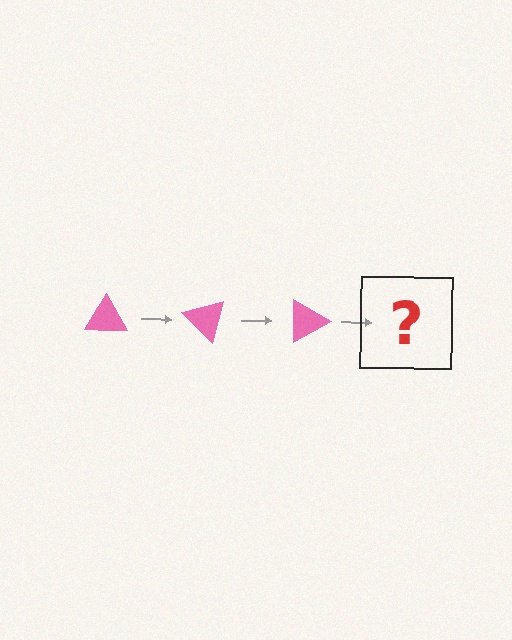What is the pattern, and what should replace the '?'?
The pattern is that the triangle rotates 45 degrees each step. The '?' should be a pink triangle rotated 135 degrees.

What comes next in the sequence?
The next element should be a pink triangle rotated 135 degrees.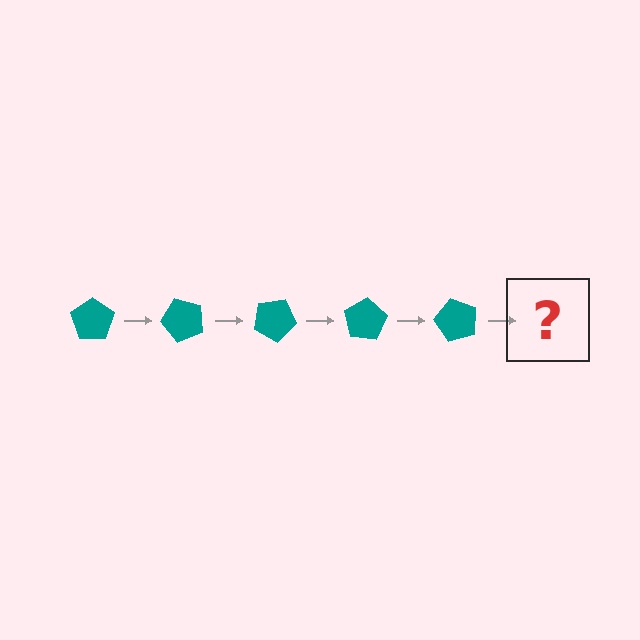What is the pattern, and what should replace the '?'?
The pattern is that the pentagon rotates 50 degrees each step. The '?' should be a teal pentagon rotated 250 degrees.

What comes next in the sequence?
The next element should be a teal pentagon rotated 250 degrees.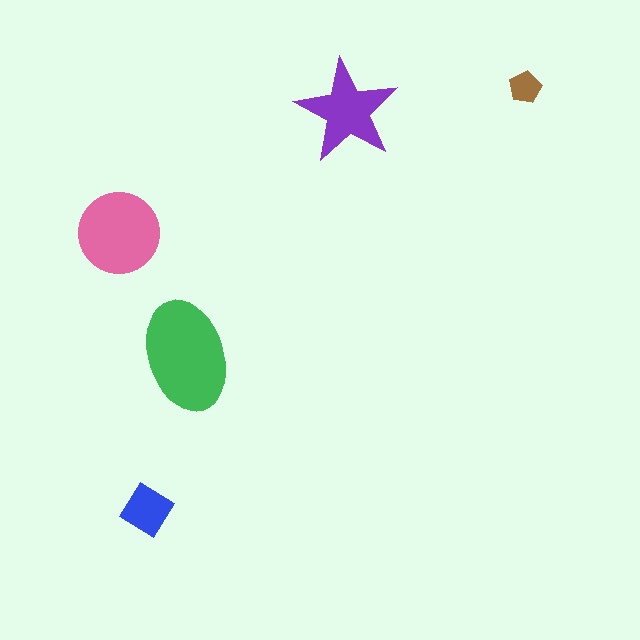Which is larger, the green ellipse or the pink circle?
The green ellipse.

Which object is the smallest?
The brown pentagon.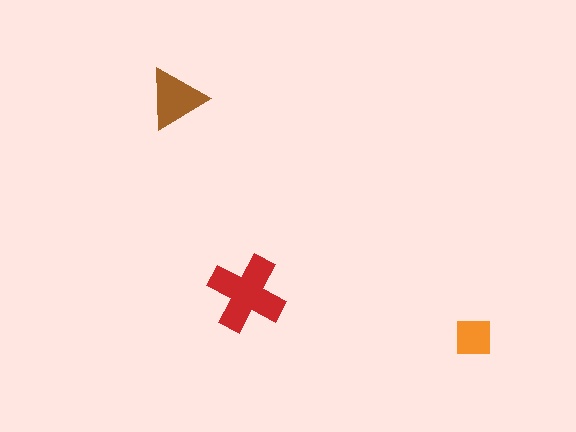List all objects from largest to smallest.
The red cross, the brown triangle, the orange square.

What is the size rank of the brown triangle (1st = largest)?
2nd.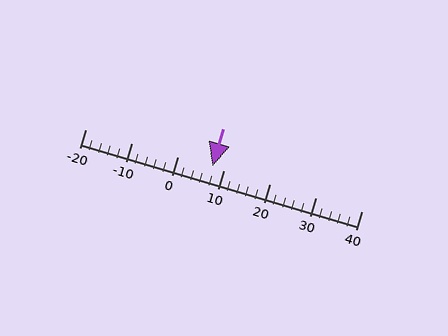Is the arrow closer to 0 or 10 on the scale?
The arrow is closer to 10.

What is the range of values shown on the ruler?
The ruler shows values from -20 to 40.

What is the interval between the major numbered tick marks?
The major tick marks are spaced 10 units apart.